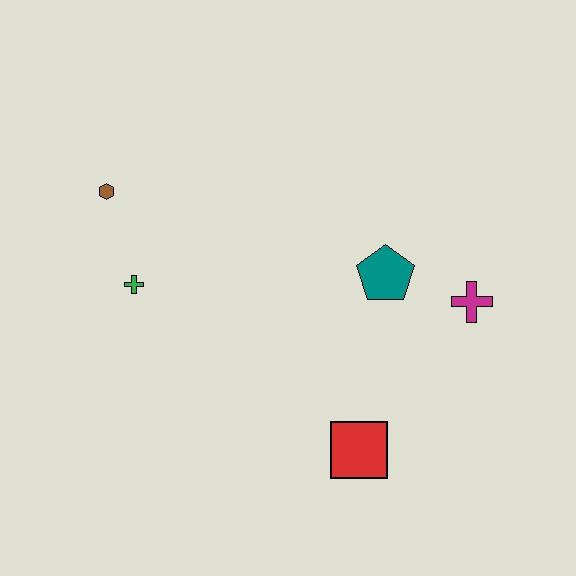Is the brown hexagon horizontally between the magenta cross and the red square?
No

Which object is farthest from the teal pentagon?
The brown hexagon is farthest from the teal pentagon.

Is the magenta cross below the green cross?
Yes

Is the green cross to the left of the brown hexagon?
No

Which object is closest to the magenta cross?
The teal pentagon is closest to the magenta cross.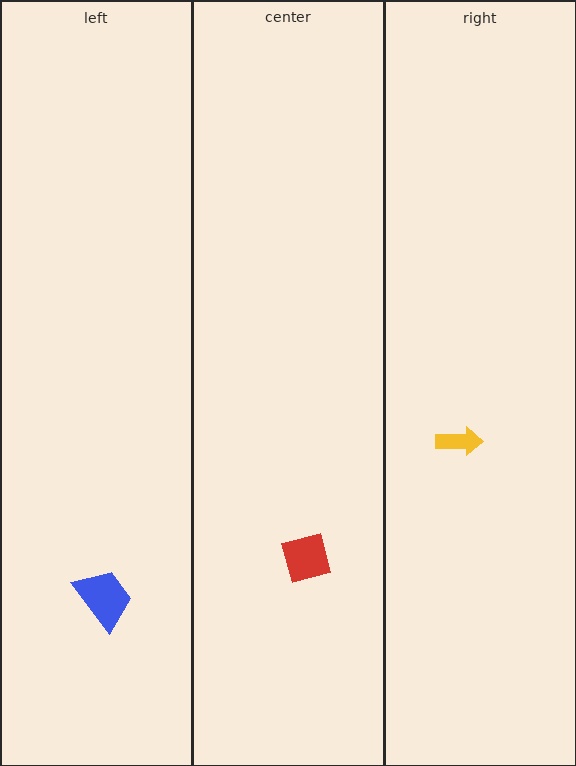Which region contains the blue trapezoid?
The left region.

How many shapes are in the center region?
1.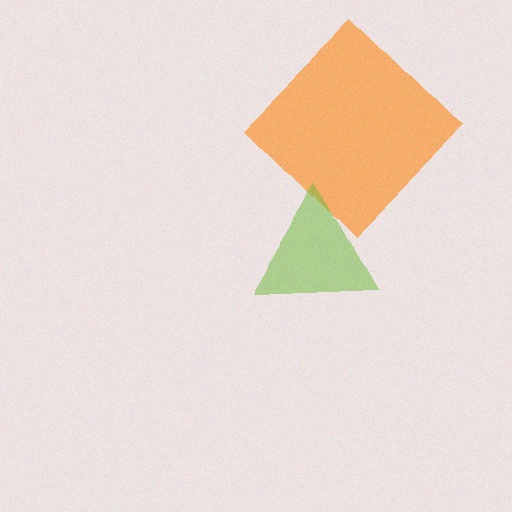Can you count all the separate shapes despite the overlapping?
Yes, there are 2 separate shapes.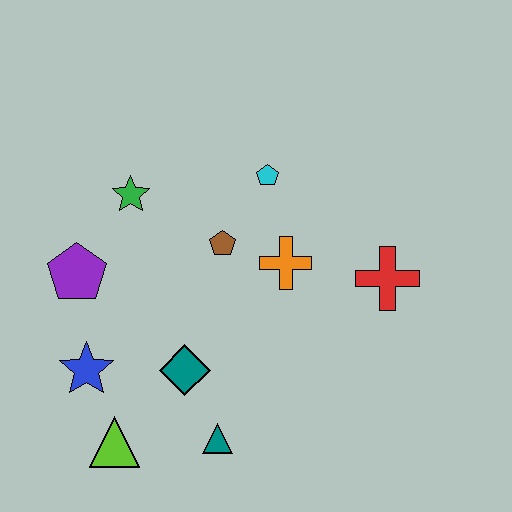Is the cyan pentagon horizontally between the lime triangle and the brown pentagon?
No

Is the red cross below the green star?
Yes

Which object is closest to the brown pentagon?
The orange cross is closest to the brown pentagon.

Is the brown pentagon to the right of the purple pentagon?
Yes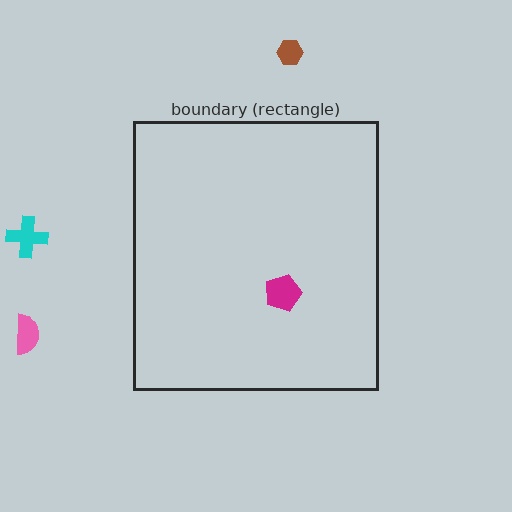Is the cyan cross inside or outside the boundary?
Outside.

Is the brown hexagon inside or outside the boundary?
Outside.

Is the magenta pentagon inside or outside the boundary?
Inside.